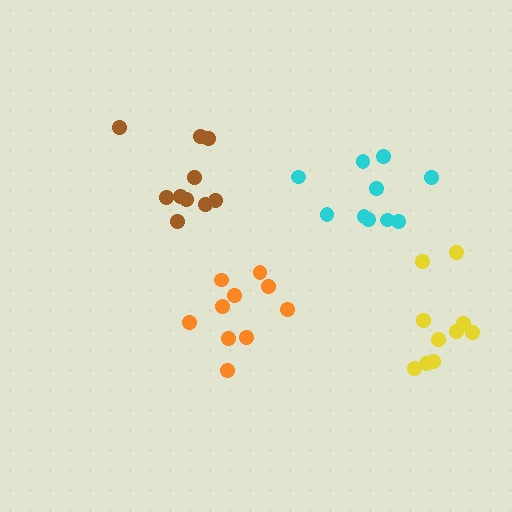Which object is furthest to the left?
The brown cluster is leftmost.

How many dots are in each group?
Group 1: 10 dots, Group 2: 10 dots, Group 3: 10 dots, Group 4: 10 dots (40 total).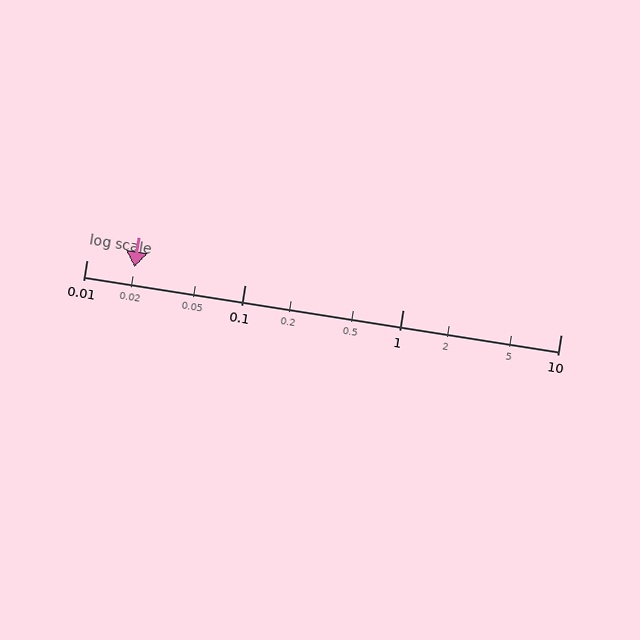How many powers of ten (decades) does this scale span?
The scale spans 3 decades, from 0.01 to 10.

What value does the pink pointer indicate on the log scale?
The pointer indicates approximately 0.02.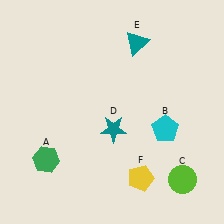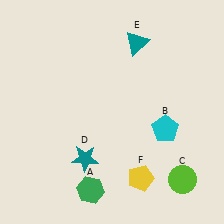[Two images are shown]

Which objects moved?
The objects that moved are: the green hexagon (A), the teal star (D).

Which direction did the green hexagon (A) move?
The green hexagon (A) moved right.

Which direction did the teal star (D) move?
The teal star (D) moved down.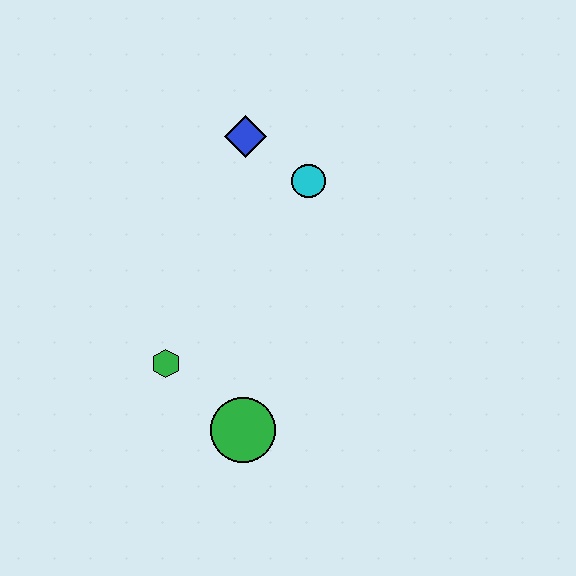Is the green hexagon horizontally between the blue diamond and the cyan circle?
No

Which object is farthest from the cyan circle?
The green circle is farthest from the cyan circle.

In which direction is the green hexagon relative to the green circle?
The green hexagon is to the left of the green circle.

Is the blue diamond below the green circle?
No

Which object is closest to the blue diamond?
The cyan circle is closest to the blue diamond.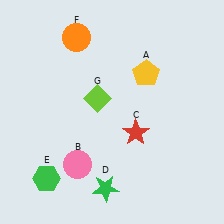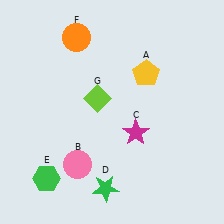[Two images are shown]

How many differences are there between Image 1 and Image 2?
There is 1 difference between the two images.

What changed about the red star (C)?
In Image 1, C is red. In Image 2, it changed to magenta.